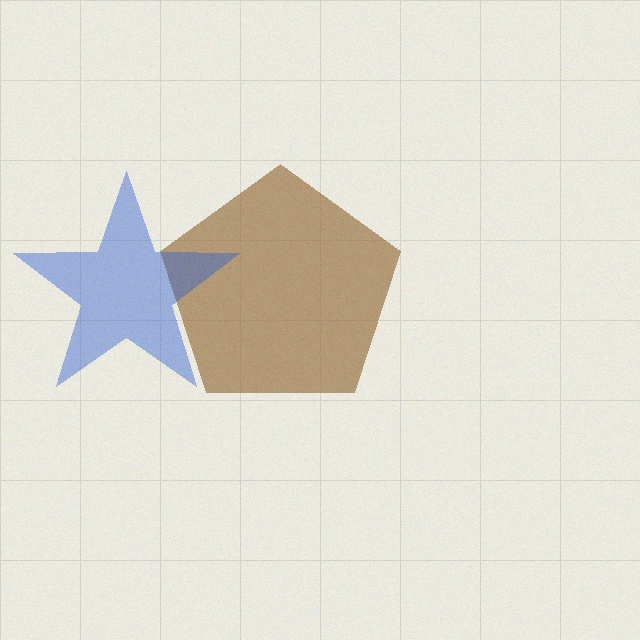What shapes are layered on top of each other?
The layered shapes are: a brown pentagon, a blue star.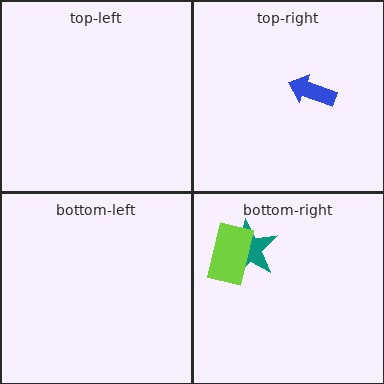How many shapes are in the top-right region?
1.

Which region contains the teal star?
The bottom-right region.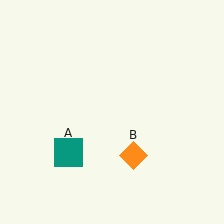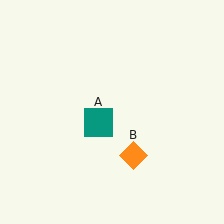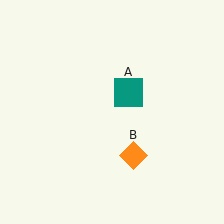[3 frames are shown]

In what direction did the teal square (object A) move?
The teal square (object A) moved up and to the right.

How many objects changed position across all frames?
1 object changed position: teal square (object A).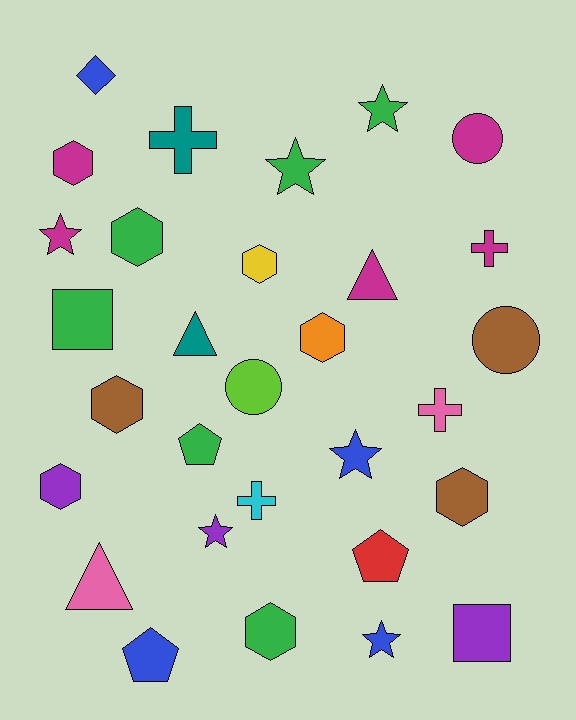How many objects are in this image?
There are 30 objects.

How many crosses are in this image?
There are 4 crosses.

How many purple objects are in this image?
There are 3 purple objects.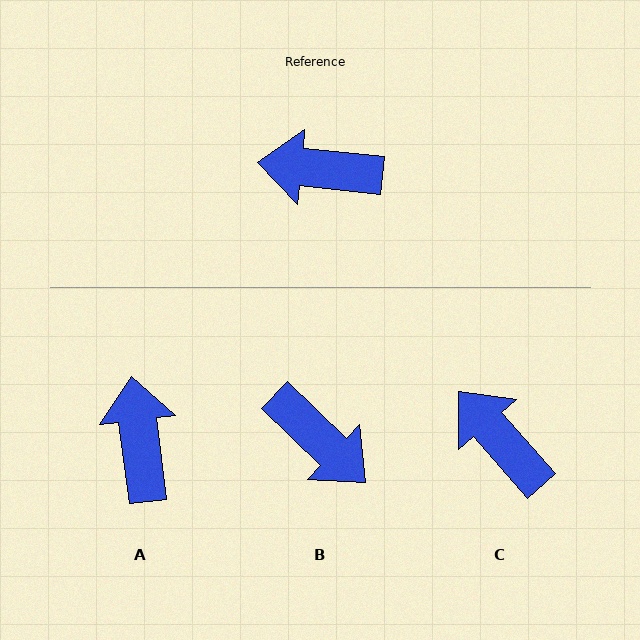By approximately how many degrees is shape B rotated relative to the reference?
Approximately 142 degrees counter-clockwise.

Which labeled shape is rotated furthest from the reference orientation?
B, about 142 degrees away.